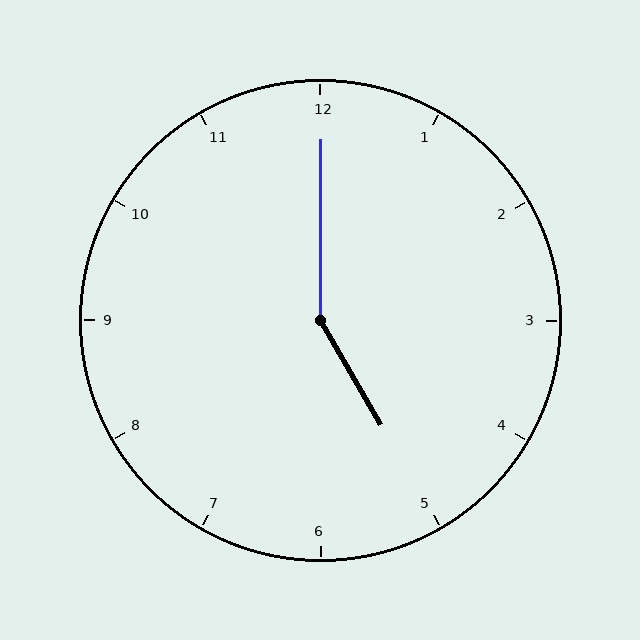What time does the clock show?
5:00.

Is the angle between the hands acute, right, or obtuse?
It is obtuse.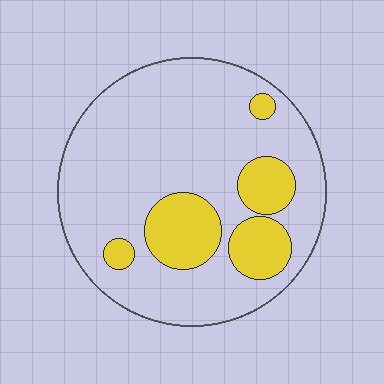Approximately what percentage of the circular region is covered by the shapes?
Approximately 20%.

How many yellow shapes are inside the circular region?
5.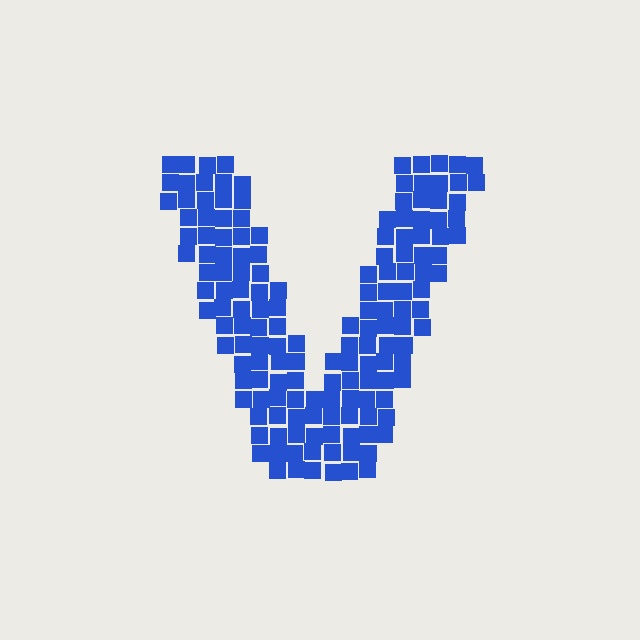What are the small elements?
The small elements are squares.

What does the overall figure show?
The overall figure shows the letter V.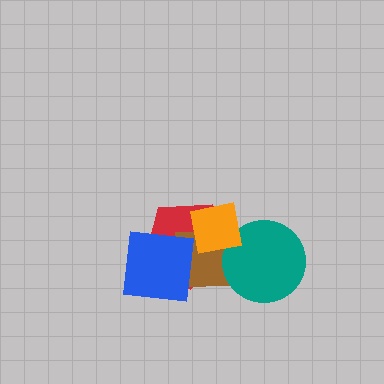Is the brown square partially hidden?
Yes, it is partially covered by another shape.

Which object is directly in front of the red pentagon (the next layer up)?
The brown square is directly in front of the red pentagon.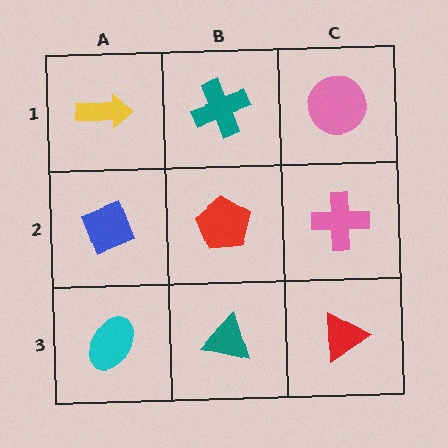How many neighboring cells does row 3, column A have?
2.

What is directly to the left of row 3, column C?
A teal triangle.